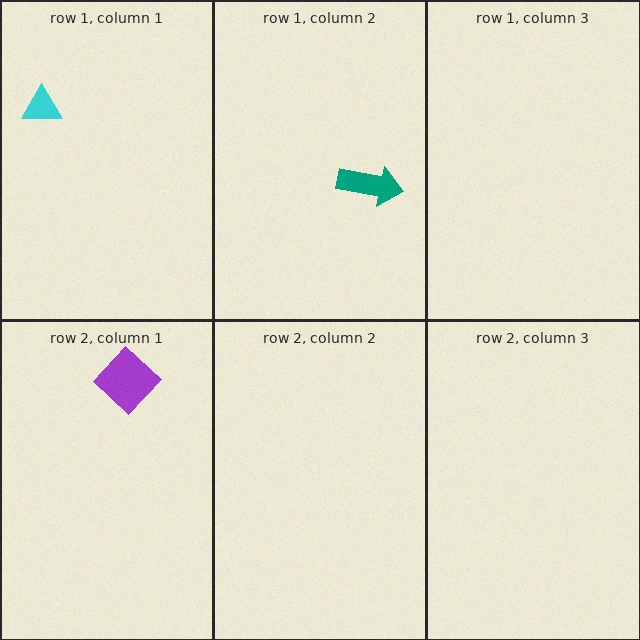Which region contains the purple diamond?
The row 2, column 1 region.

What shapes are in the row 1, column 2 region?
The teal arrow.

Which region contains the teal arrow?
The row 1, column 2 region.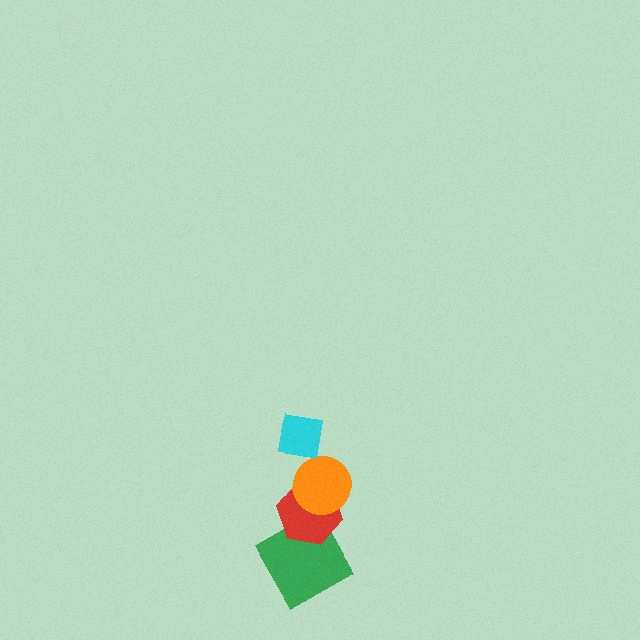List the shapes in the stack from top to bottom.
From top to bottom: the cyan square, the orange circle, the red hexagon, the green square.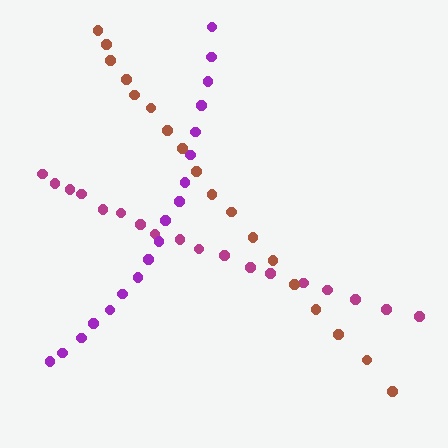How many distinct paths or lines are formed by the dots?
There are 3 distinct paths.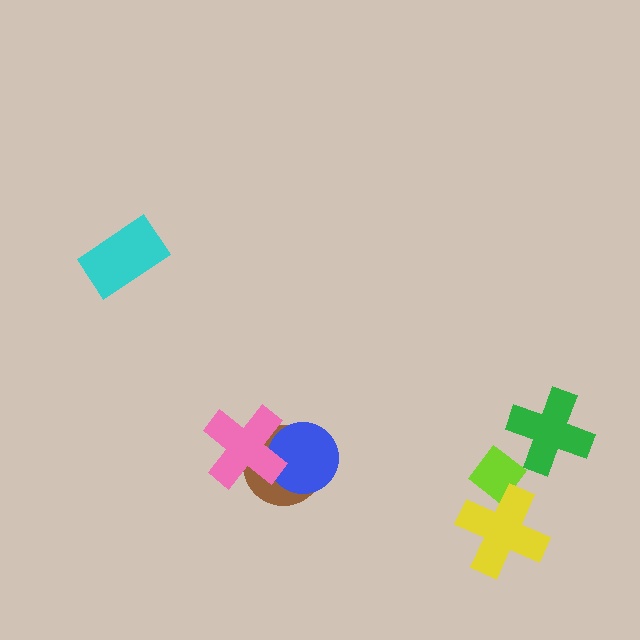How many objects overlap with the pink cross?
2 objects overlap with the pink cross.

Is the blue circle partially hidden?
Yes, it is partially covered by another shape.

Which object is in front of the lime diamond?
The yellow cross is in front of the lime diamond.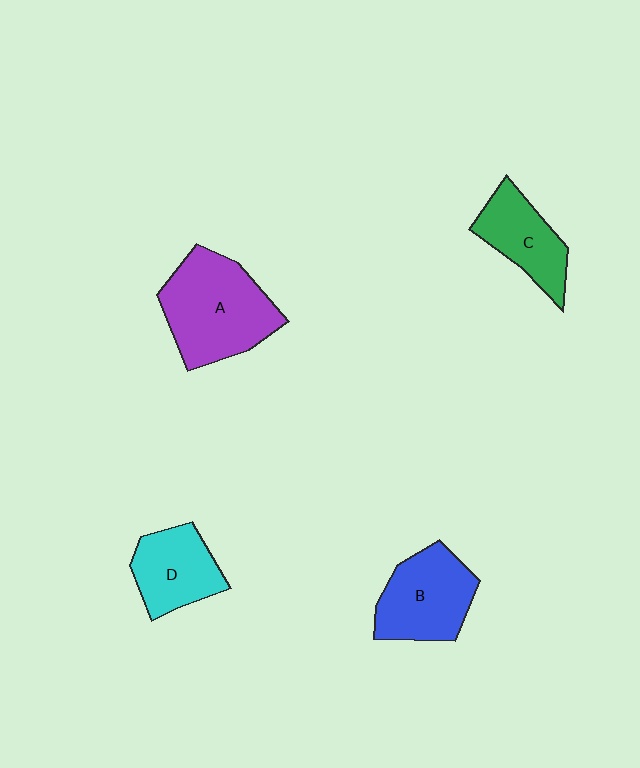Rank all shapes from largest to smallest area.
From largest to smallest: A (purple), B (blue), D (cyan), C (green).